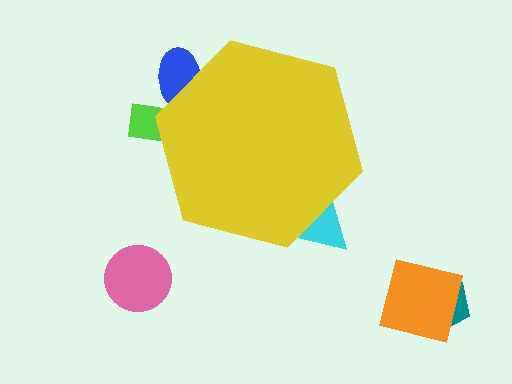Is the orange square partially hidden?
No, the orange square is fully visible.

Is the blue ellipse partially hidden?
Yes, the blue ellipse is partially hidden behind the yellow hexagon.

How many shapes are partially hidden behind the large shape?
3 shapes are partially hidden.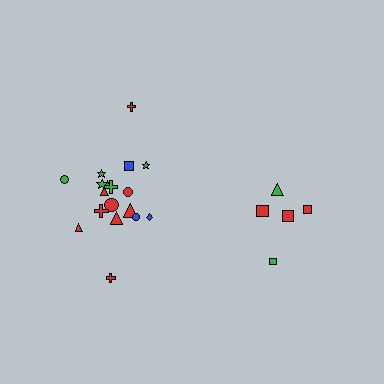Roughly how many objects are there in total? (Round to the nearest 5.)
Roughly 25 objects in total.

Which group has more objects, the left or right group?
The left group.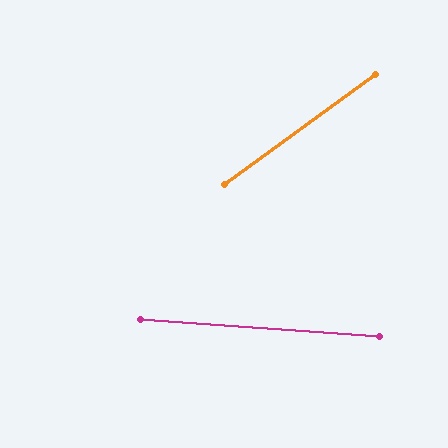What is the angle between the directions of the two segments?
Approximately 40 degrees.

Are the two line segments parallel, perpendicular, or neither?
Neither parallel nor perpendicular — they differ by about 40°.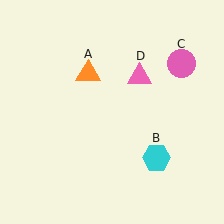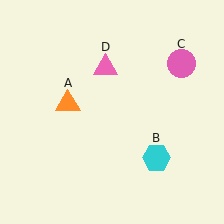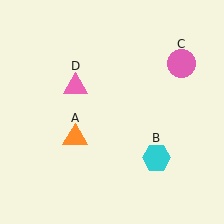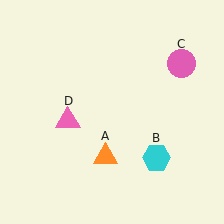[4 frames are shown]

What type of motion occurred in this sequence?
The orange triangle (object A), pink triangle (object D) rotated counterclockwise around the center of the scene.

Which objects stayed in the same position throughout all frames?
Cyan hexagon (object B) and pink circle (object C) remained stationary.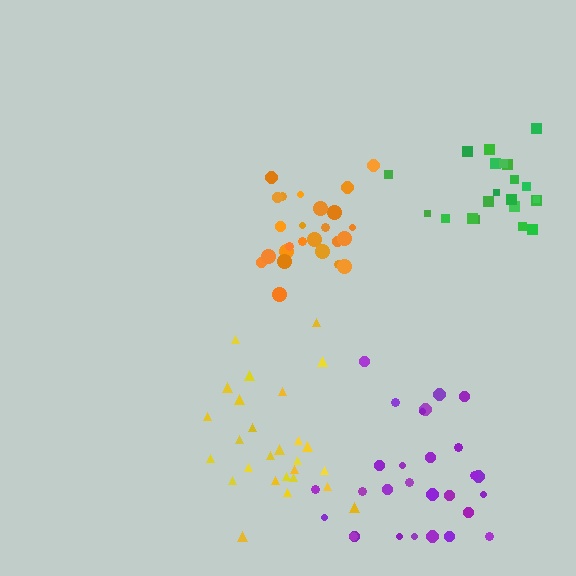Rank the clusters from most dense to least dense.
orange, green, yellow, purple.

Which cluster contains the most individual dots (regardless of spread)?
Purple (30).